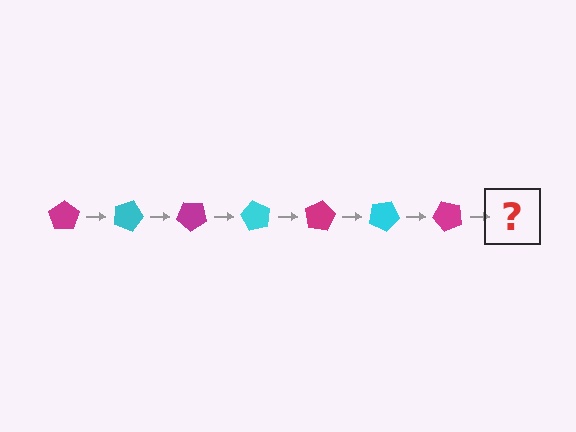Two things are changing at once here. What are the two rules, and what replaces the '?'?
The two rules are that it rotates 20 degrees each step and the color cycles through magenta and cyan. The '?' should be a cyan pentagon, rotated 140 degrees from the start.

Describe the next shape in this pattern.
It should be a cyan pentagon, rotated 140 degrees from the start.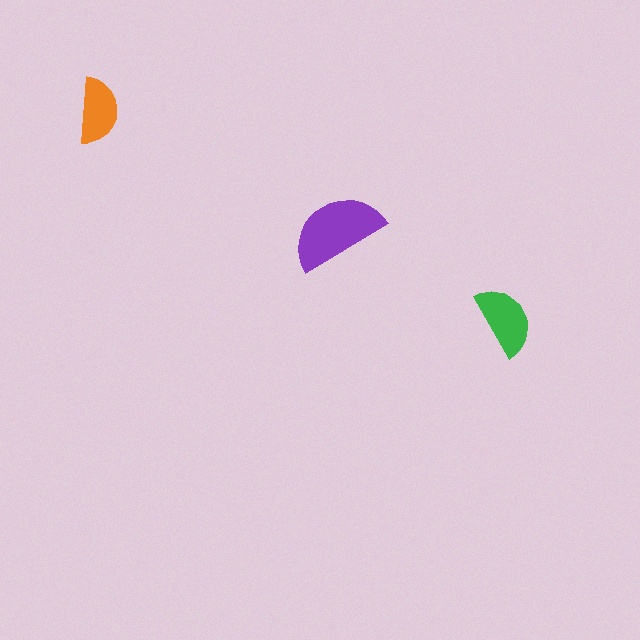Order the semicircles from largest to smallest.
the purple one, the green one, the orange one.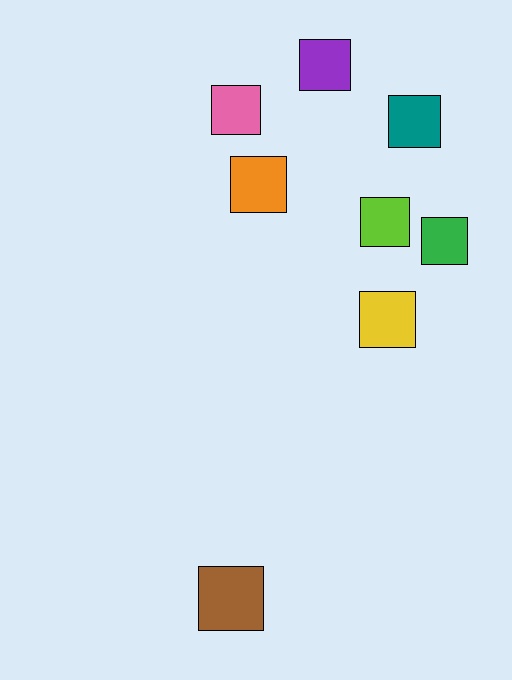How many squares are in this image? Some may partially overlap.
There are 8 squares.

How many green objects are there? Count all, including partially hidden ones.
There is 1 green object.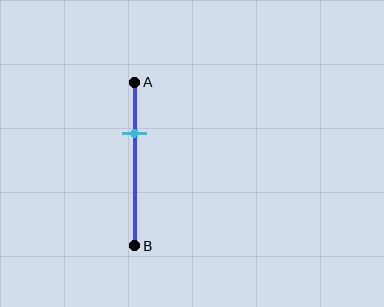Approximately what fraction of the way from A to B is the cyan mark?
The cyan mark is approximately 30% of the way from A to B.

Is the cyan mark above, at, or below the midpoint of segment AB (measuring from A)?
The cyan mark is above the midpoint of segment AB.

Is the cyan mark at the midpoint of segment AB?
No, the mark is at about 30% from A, not at the 50% midpoint.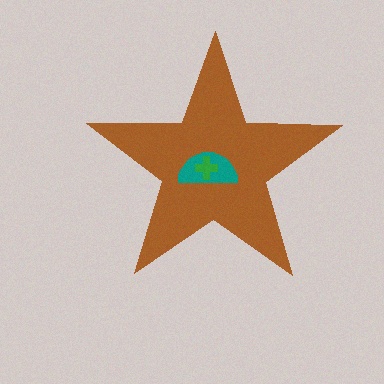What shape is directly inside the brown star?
The teal semicircle.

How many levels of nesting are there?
3.